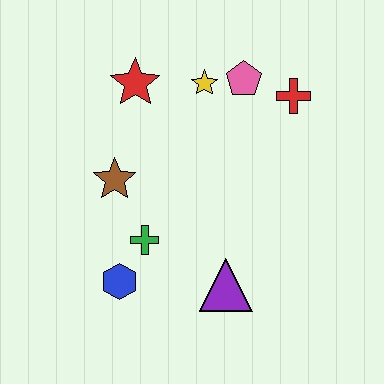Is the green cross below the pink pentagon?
Yes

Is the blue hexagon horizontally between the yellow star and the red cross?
No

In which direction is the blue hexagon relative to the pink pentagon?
The blue hexagon is below the pink pentagon.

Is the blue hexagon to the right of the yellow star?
No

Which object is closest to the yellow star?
The pink pentagon is closest to the yellow star.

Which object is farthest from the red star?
The purple triangle is farthest from the red star.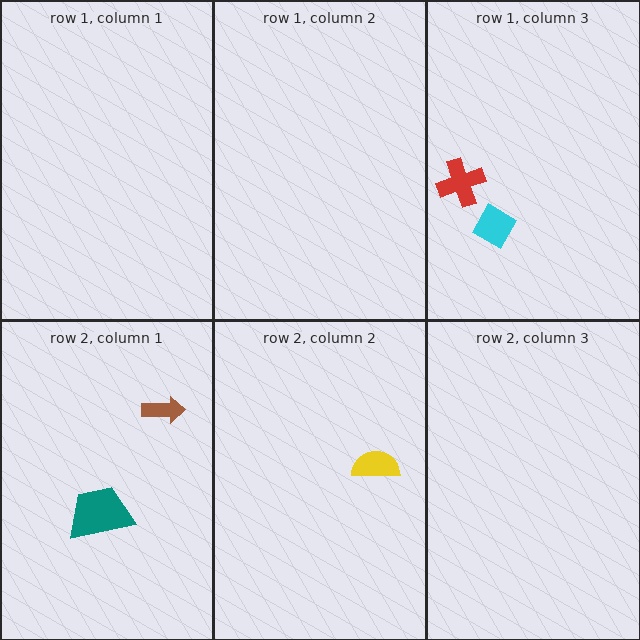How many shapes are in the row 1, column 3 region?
2.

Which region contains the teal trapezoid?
The row 2, column 1 region.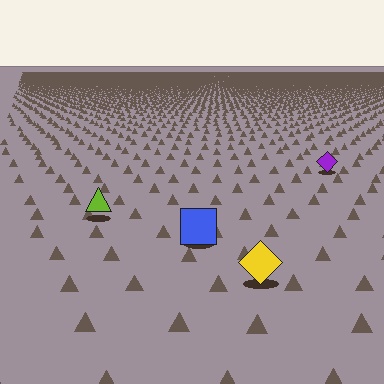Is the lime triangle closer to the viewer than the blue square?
No. The blue square is closer — you can tell from the texture gradient: the ground texture is coarser near it.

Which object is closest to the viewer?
The yellow diamond is closest. The texture marks near it are larger and more spread out.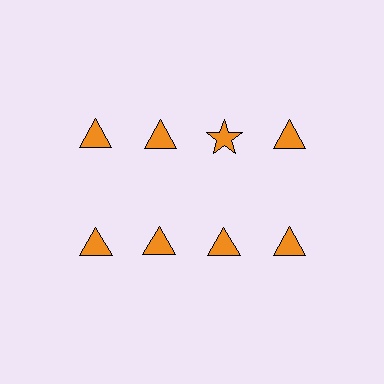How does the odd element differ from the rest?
It has a different shape: star instead of triangle.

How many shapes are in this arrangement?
There are 8 shapes arranged in a grid pattern.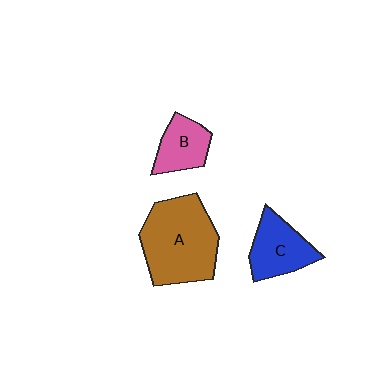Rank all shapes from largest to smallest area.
From largest to smallest: A (brown), C (blue), B (pink).